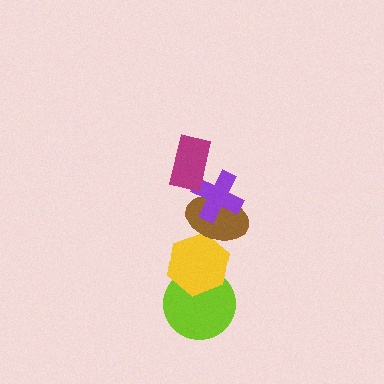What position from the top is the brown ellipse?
The brown ellipse is 3rd from the top.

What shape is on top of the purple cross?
The magenta rectangle is on top of the purple cross.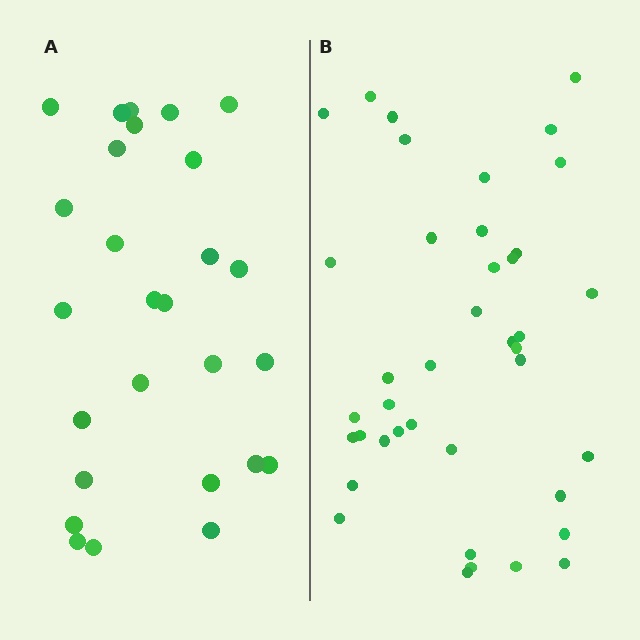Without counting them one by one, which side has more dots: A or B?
Region B (the right region) has more dots.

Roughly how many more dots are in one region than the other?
Region B has approximately 15 more dots than region A.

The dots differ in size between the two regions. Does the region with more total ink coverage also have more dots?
No. Region A has more total ink coverage because its dots are larger, but region B actually contains more individual dots. Total area can be misleading — the number of items is what matters here.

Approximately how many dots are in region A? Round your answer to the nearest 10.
About 30 dots. (The exact count is 27, which rounds to 30.)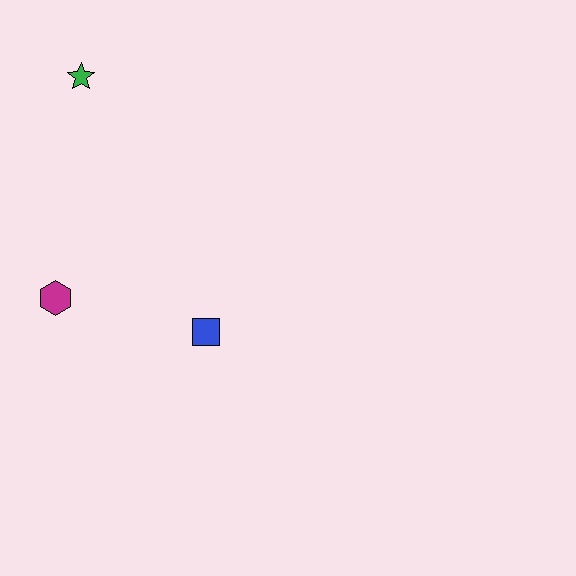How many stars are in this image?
There is 1 star.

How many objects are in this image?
There are 3 objects.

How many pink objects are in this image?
There are no pink objects.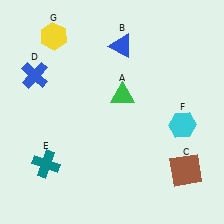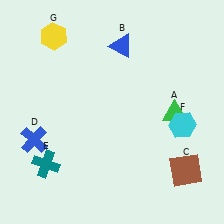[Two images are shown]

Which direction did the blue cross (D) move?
The blue cross (D) moved down.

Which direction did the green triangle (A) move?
The green triangle (A) moved right.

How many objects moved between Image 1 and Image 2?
2 objects moved between the two images.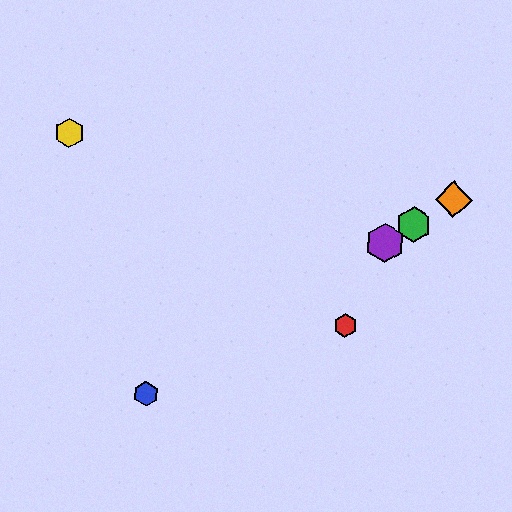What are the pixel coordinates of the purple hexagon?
The purple hexagon is at (385, 243).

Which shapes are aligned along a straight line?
The blue hexagon, the green hexagon, the purple hexagon, the orange diamond are aligned along a straight line.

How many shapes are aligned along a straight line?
4 shapes (the blue hexagon, the green hexagon, the purple hexagon, the orange diamond) are aligned along a straight line.